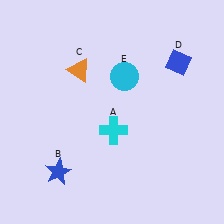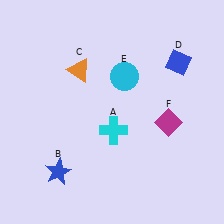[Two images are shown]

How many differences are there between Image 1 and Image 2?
There is 1 difference between the two images.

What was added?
A magenta diamond (F) was added in Image 2.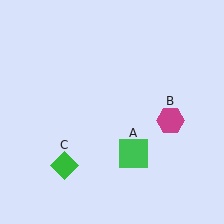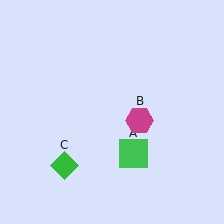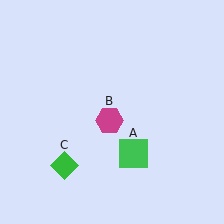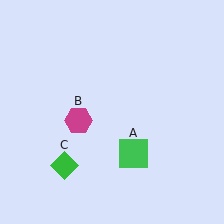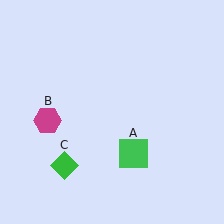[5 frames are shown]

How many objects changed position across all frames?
1 object changed position: magenta hexagon (object B).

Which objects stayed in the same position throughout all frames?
Green square (object A) and green diamond (object C) remained stationary.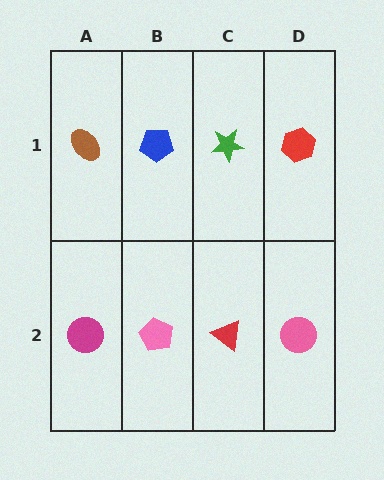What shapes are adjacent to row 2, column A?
A brown ellipse (row 1, column A), a pink pentagon (row 2, column B).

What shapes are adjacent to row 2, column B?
A blue pentagon (row 1, column B), a magenta circle (row 2, column A), a red triangle (row 2, column C).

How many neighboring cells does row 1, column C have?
3.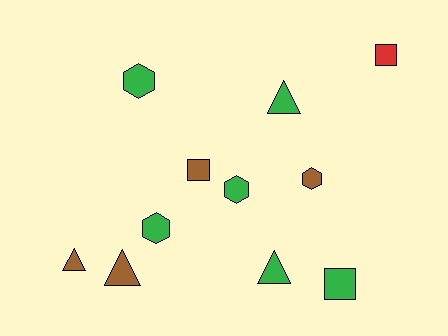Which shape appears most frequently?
Hexagon, with 4 objects.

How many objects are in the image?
There are 11 objects.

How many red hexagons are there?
There are no red hexagons.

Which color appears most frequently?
Green, with 6 objects.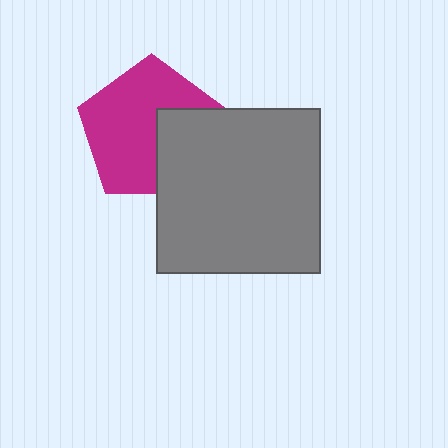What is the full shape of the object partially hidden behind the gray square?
The partially hidden object is a magenta pentagon.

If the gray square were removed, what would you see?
You would see the complete magenta pentagon.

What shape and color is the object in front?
The object in front is a gray square.